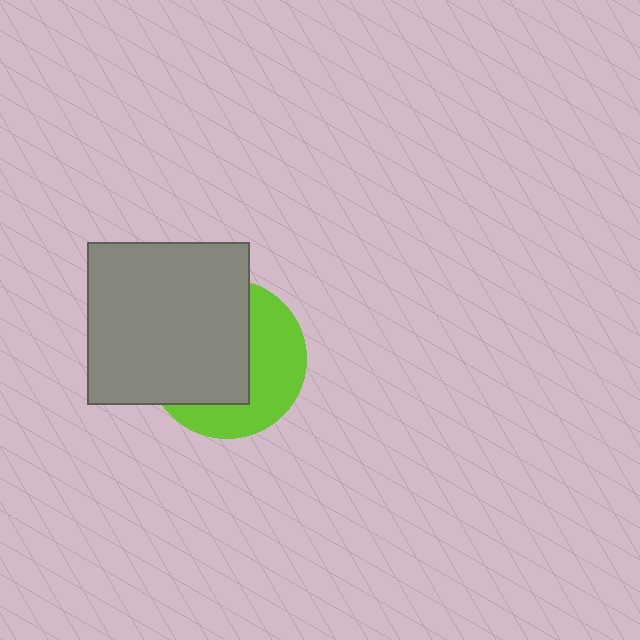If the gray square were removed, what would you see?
You would see the complete lime circle.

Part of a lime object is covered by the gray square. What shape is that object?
It is a circle.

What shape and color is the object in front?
The object in front is a gray square.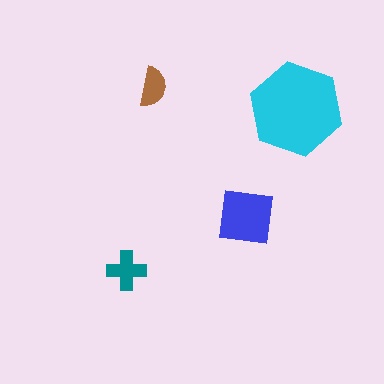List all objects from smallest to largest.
The brown semicircle, the teal cross, the blue square, the cyan hexagon.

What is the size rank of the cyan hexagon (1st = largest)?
1st.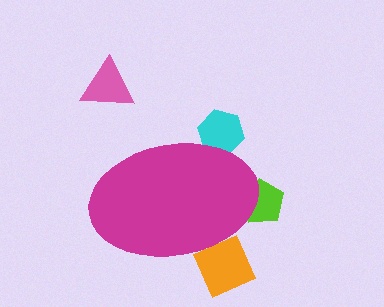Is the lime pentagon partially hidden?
Yes, the lime pentagon is partially hidden behind the magenta ellipse.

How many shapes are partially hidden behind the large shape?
3 shapes are partially hidden.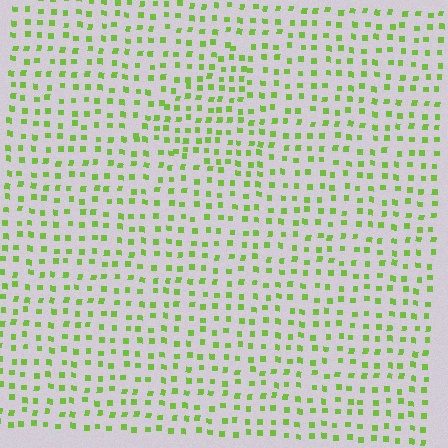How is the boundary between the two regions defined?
The boundary is defined by a change in element density (approximately 1.4x ratio). All elements are the same color, size, and shape.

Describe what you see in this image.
The image contains small lime elements arranged at two different densities. A triangle-shaped region is visible where the elements are more densely packed than the surrounding area.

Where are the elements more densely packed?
The elements are more densely packed inside the triangle boundary.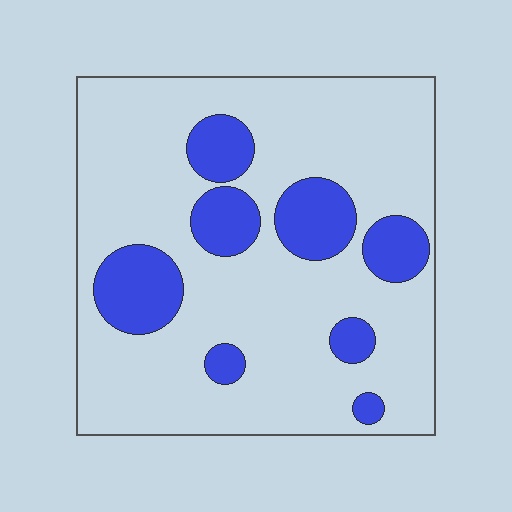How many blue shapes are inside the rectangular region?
8.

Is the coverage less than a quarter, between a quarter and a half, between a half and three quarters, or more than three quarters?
Less than a quarter.